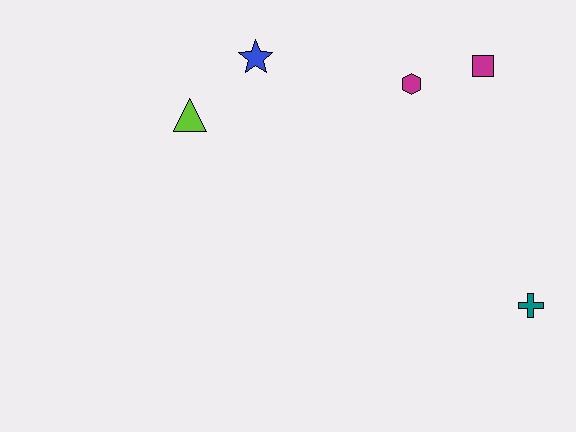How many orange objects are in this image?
There are no orange objects.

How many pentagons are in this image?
There are no pentagons.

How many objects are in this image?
There are 5 objects.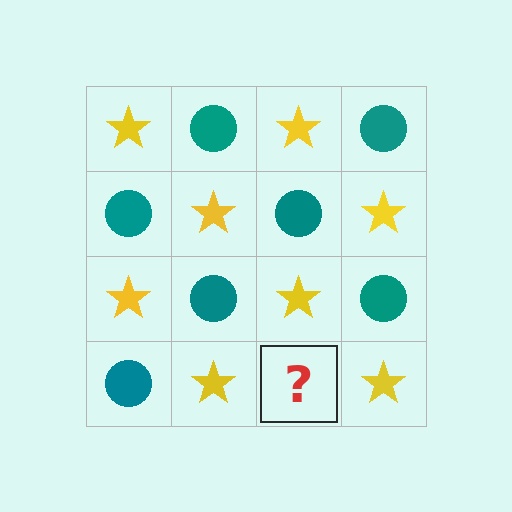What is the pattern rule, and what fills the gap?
The rule is that it alternates yellow star and teal circle in a checkerboard pattern. The gap should be filled with a teal circle.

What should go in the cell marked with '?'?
The missing cell should contain a teal circle.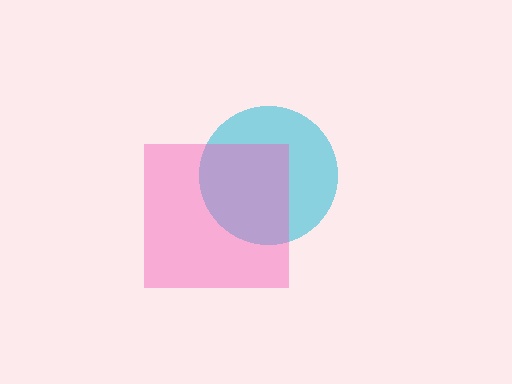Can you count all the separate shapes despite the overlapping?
Yes, there are 2 separate shapes.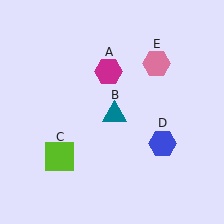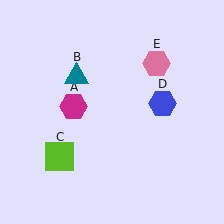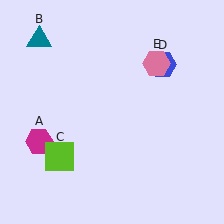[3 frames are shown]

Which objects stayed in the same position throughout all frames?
Lime square (object C) and pink hexagon (object E) remained stationary.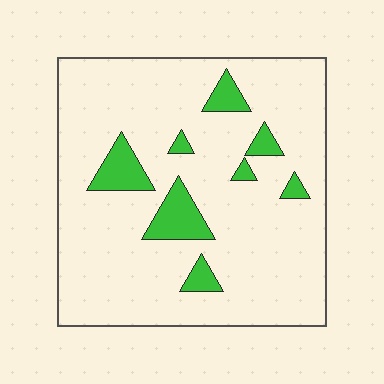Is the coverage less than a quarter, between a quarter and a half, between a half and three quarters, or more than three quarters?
Less than a quarter.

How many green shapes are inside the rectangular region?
8.